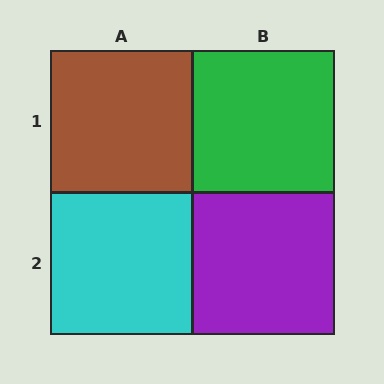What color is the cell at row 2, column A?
Cyan.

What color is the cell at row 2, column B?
Purple.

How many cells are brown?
1 cell is brown.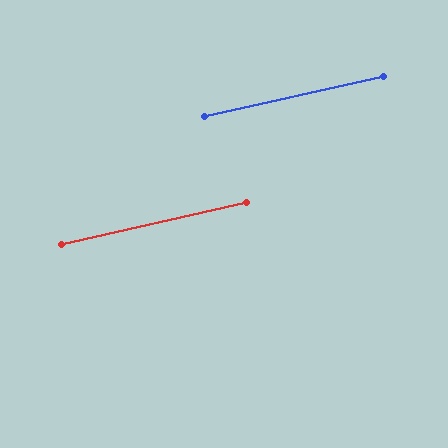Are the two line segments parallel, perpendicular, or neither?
Parallel — their directions differ by only 0.1°.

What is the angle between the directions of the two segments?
Approximately 0 degrees.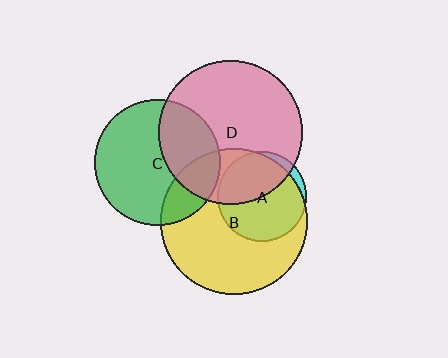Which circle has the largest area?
Circle B (yellow).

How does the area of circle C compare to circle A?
Approximately 2.0 times.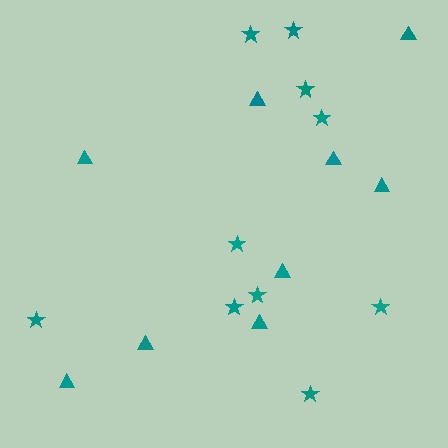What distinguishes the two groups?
There are 2 groups: one group of triangles (9) and one group of stars (10).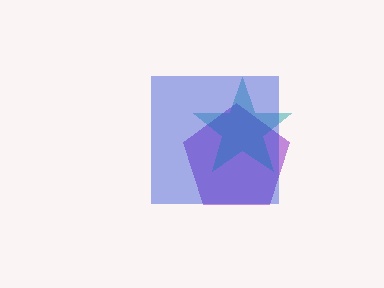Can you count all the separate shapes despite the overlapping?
Yes, there are 3 separate shapes.